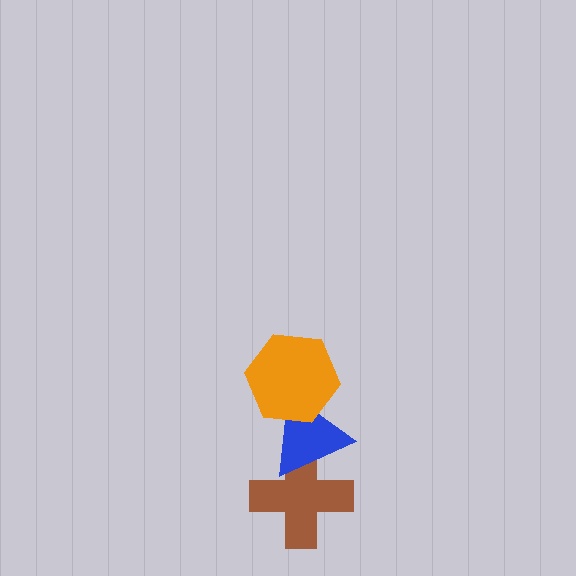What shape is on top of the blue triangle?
The orange hexagon is on top of the blue triangle.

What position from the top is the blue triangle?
The blue triangle is 2nd from the top.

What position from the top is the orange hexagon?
The orange hexagon is 1st from the top.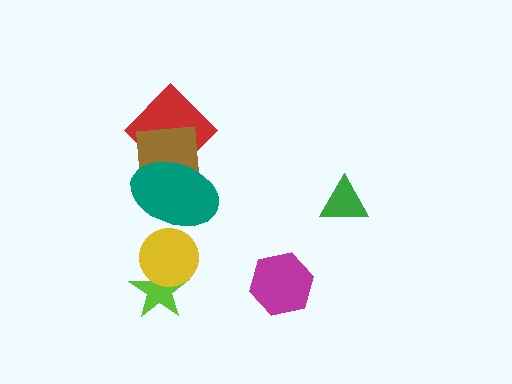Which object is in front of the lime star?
The yellow circle is in front of the lime star.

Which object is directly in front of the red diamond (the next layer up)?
The brown square is directly in front of the red diamond.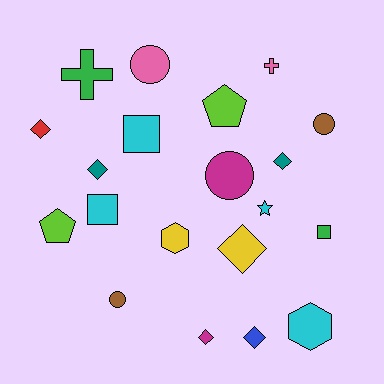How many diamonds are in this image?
There are 6 diamonds.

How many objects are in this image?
There are 20 objects.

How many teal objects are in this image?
There are 2 teal objects.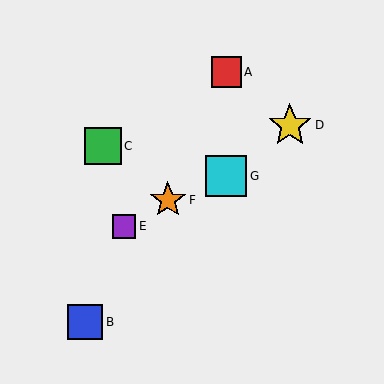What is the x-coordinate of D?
Object D is at x≈290.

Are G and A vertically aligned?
Yes, both are at x≈226.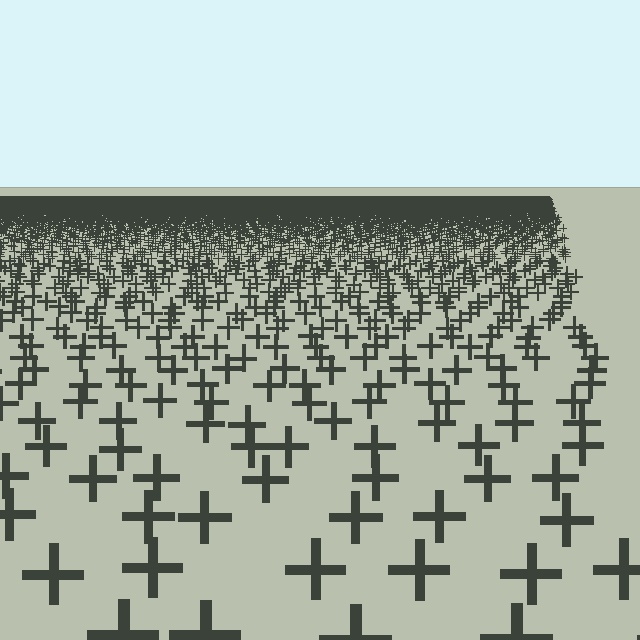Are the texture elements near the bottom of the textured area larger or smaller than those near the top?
Larger. Near the bottom, elements are closer to the viewer and appear at a bigger on-screen size.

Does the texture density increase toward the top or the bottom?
Density increases toward the top.